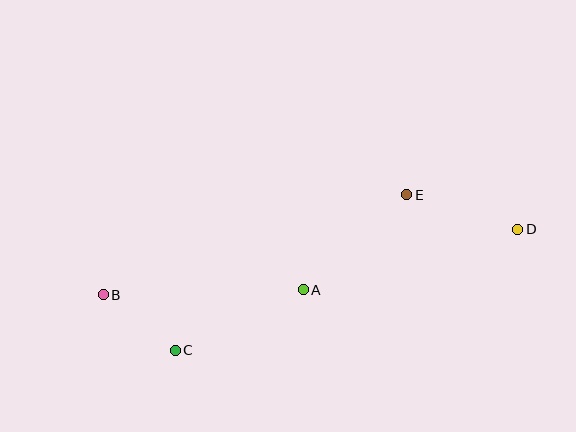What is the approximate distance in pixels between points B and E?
The distance between B and E is approximately 319 pixels.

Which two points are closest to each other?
Points B and C are closest to each other.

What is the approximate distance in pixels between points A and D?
The distance between A and D is approximately 223 pixels.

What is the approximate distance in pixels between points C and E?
The distance between C and E is approximately 279 pixels.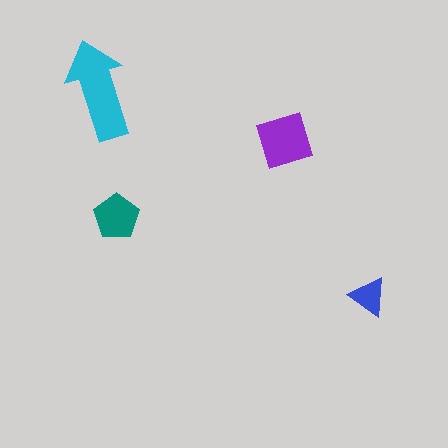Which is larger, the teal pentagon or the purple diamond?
The purple diamond.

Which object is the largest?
The cyan arrow.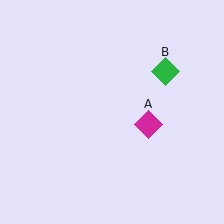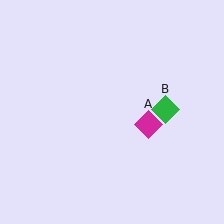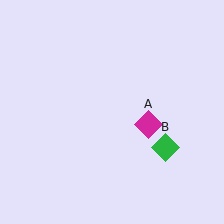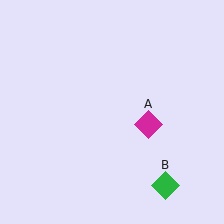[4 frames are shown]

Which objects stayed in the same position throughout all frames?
Magenta diamond (object A) remained stationary.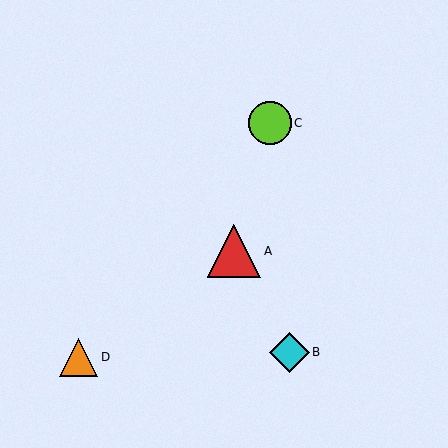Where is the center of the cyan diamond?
The center of the cyan diamond is at (289, 352).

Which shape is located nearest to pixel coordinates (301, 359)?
The cyan diamond (labeled B) at (289, 352) is nearest to that location.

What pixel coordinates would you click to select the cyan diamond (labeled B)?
Click at (289, 352) to select the cyan diamond B.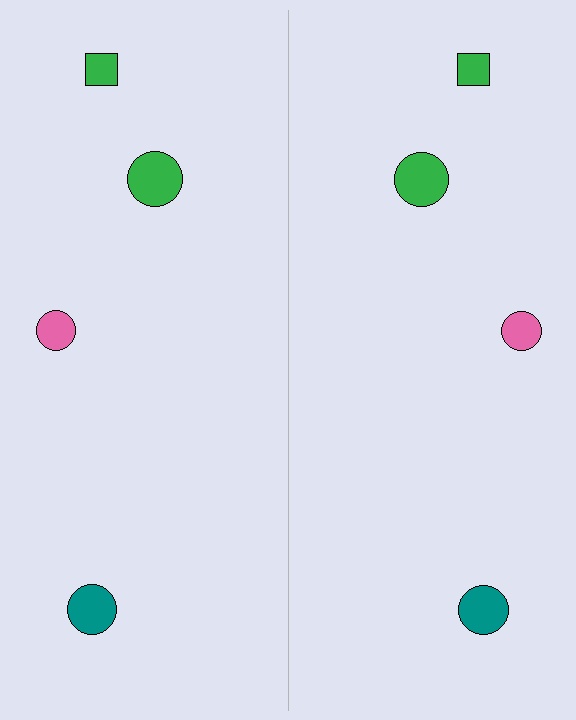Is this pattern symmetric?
Yes, this pattern has bilateral (reflection) symmetry.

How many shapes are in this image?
There are 8 shapes in this image.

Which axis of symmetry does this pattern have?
The pattern has a vertical axis of symmetry running through the center of the image.